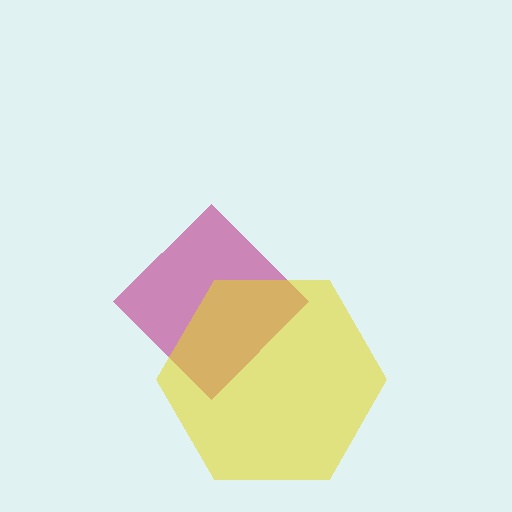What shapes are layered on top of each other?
The layered shapes are: a magenta diamond, a yellow hexagon.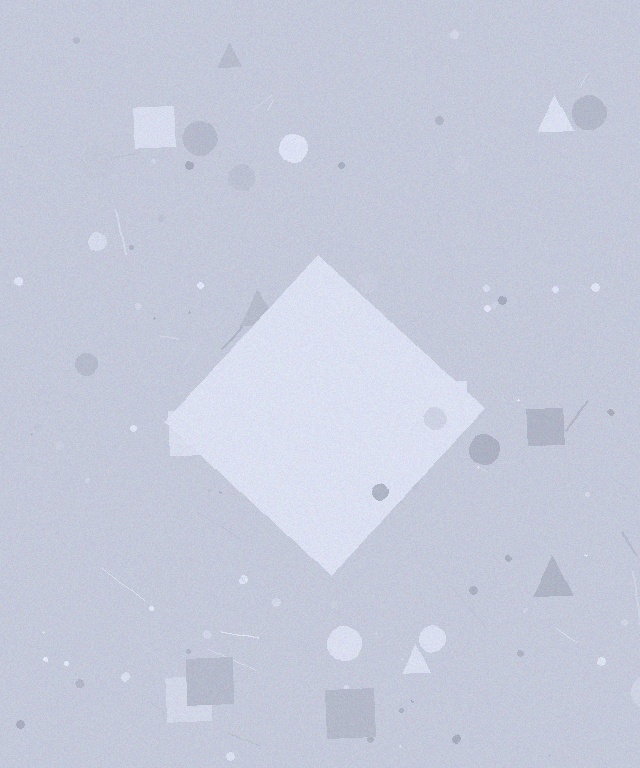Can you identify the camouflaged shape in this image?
The camouflaged shape is a diamond.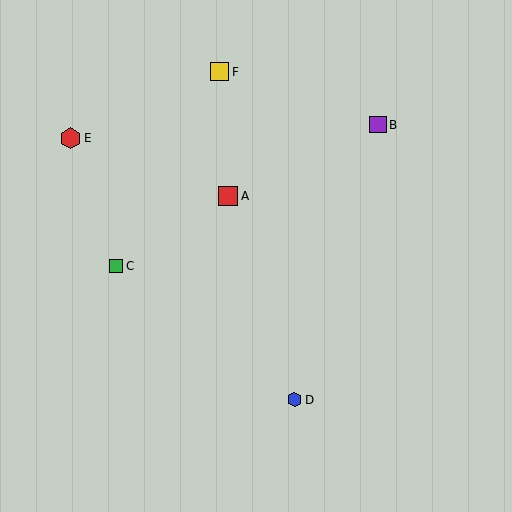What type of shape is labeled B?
Shape B is a purple square.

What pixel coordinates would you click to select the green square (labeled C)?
Click at (116, 266) to select the green square C.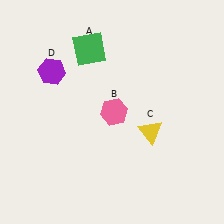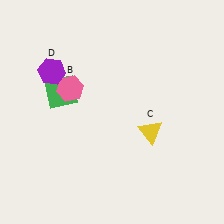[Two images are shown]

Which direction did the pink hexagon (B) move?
The pink hexagon (B) moved left.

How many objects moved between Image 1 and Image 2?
2 objects moved between the two images.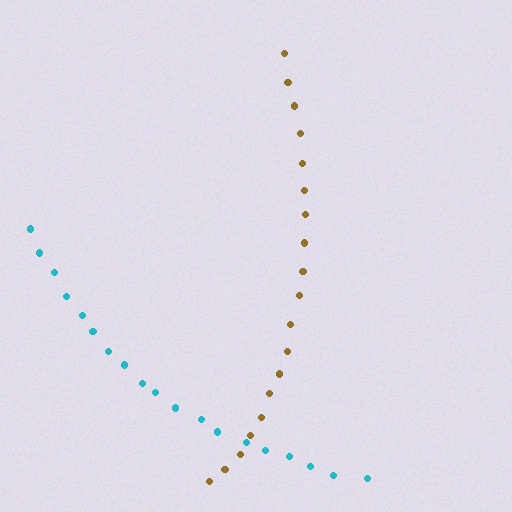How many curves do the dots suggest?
There are 2 distinct paths.